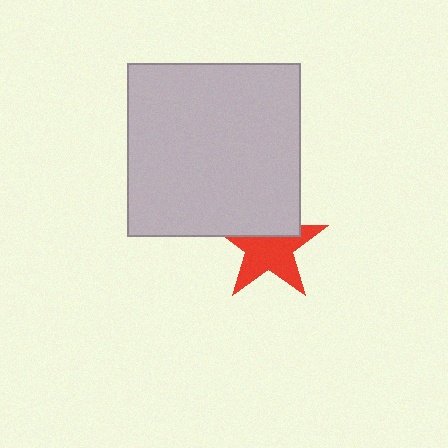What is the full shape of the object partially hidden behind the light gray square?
The partially hidden object is a red star.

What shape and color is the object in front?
The object in front is a light gray square.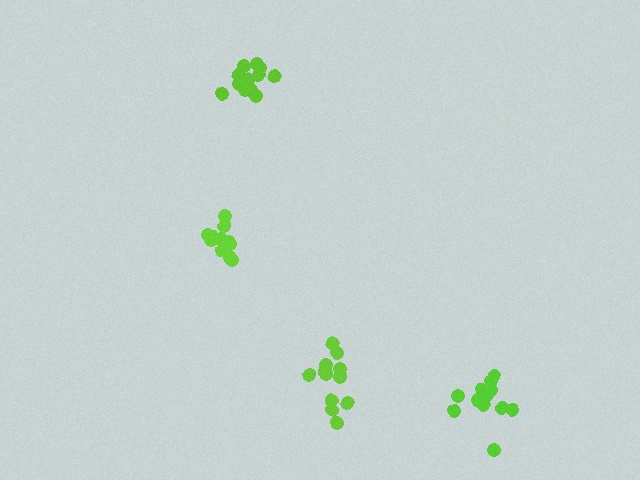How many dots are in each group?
Group 1: 12 dots, Group 2: 13 dots, Group 3: 12 dots, Group 4: 13 dots (50 total).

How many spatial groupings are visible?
There are 4 spatial groupings.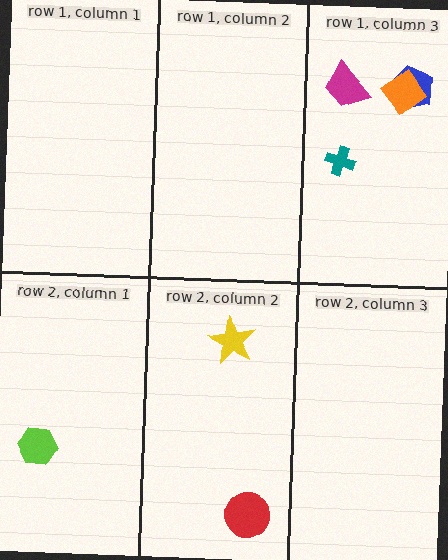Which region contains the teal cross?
The row 1, column 3 region.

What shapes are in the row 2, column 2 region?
The red circle, the yellow star.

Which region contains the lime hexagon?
The row 2, column 1 region.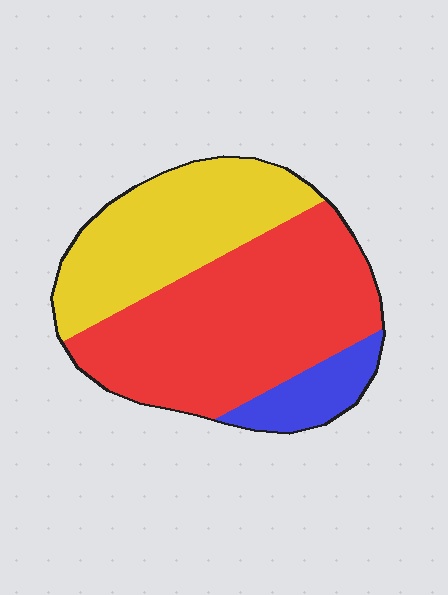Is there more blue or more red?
Red.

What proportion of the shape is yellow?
Yellow covers around 35% of the shape.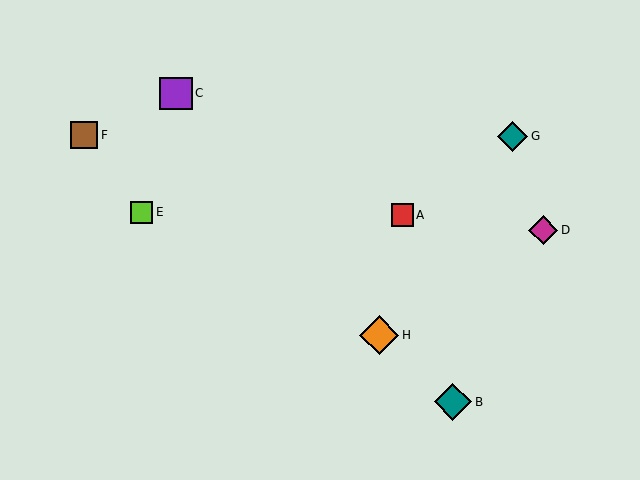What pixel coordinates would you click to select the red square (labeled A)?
Click at (402, 215) to select the red square A.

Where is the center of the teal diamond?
The center of the teal diamond is at (512, 136).